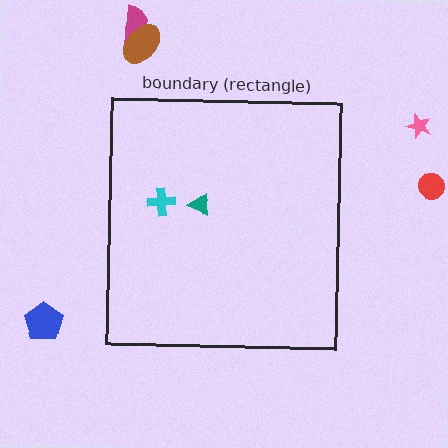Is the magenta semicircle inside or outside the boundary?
Outside.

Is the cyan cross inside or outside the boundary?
Inside.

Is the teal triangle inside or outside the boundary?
Inside.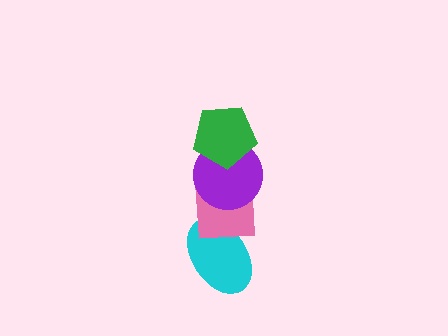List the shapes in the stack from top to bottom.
From top to bottom: the green pentagon, the purple circle, the pink square, the cyan ellipse.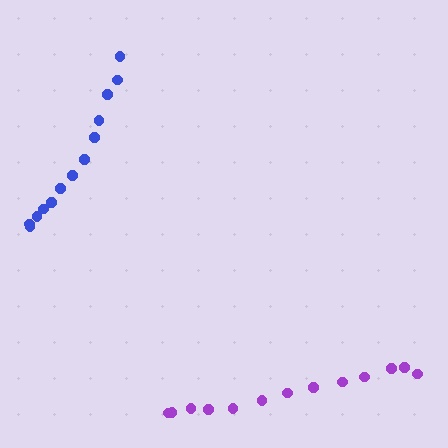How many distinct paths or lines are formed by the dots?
There are 2 distinct paths.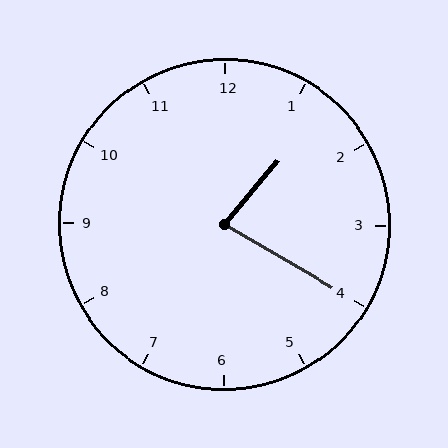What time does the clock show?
1:20.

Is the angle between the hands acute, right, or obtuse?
It is acute.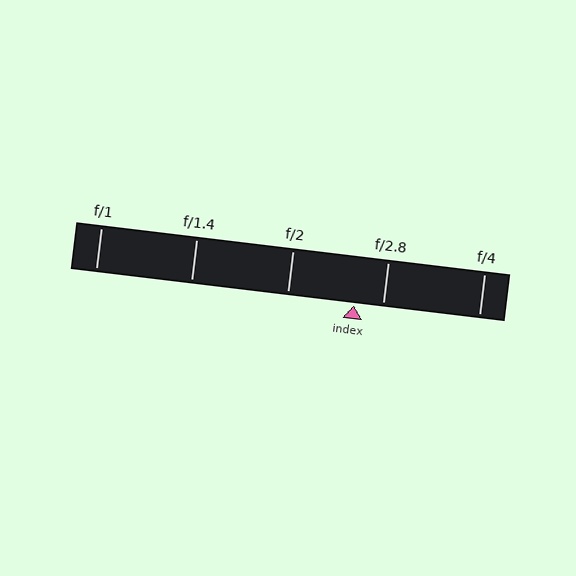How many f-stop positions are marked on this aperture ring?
There are 5 f-stop positions marked.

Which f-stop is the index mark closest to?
The index mark is closest to f/2.8.